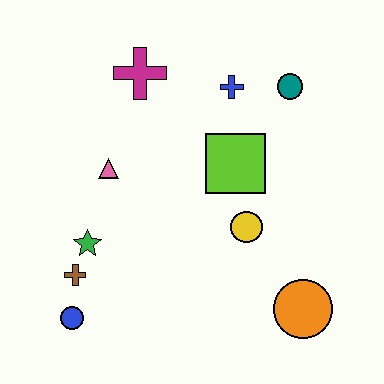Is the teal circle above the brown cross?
Yes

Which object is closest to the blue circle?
The brown cross is closest to the blue circle.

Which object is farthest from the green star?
The teal circle is farthest from the green star.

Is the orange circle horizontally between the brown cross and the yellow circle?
No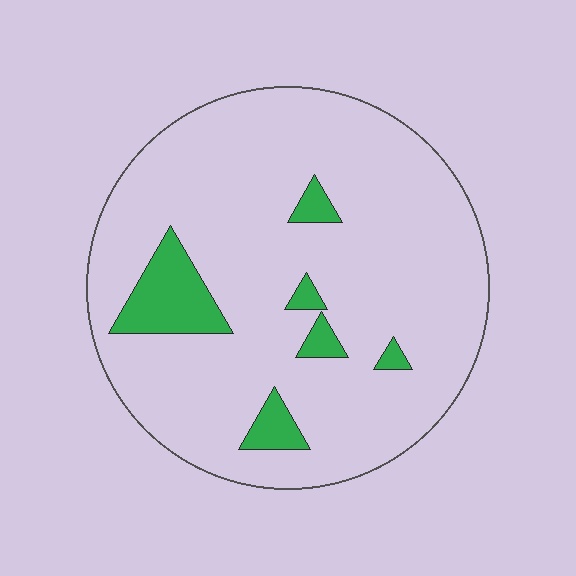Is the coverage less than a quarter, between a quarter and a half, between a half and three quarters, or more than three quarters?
Less than a quarter.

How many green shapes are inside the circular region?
6.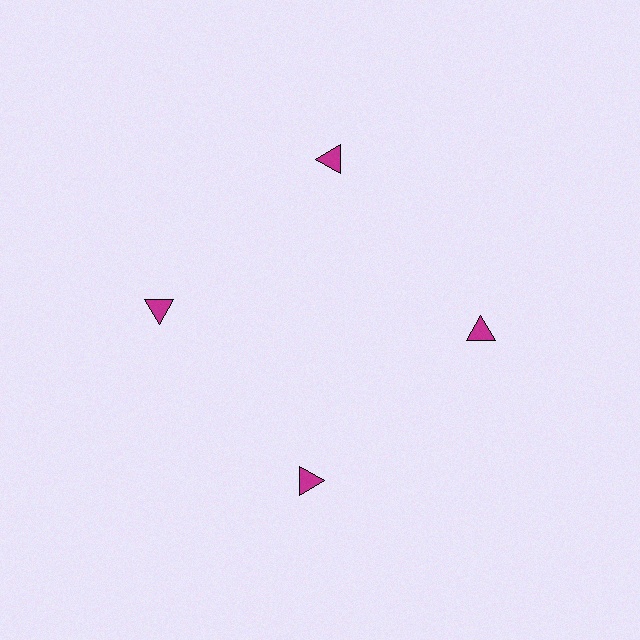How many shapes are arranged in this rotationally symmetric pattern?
There are 4 shapes, arranged in 4 groups of 1.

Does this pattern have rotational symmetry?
Yes, this pattern has 4-fold rotational symmetry. It looks the same after rotating 90 degrees around the center.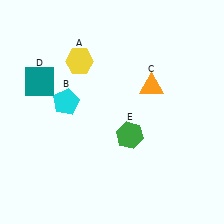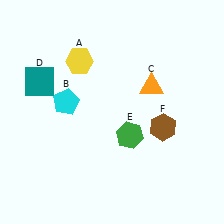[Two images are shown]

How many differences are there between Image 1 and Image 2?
There is 1 difference between the two images.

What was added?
A brown hexagon (F) was added in Image 2.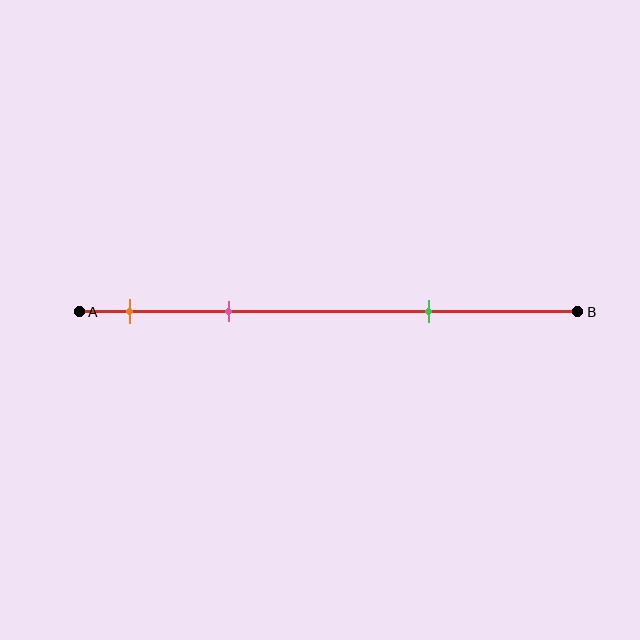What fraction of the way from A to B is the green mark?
The green mark is approximately 70% (0.7) of the way from A to B.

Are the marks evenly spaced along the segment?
No, the marks are not evenly spaced.